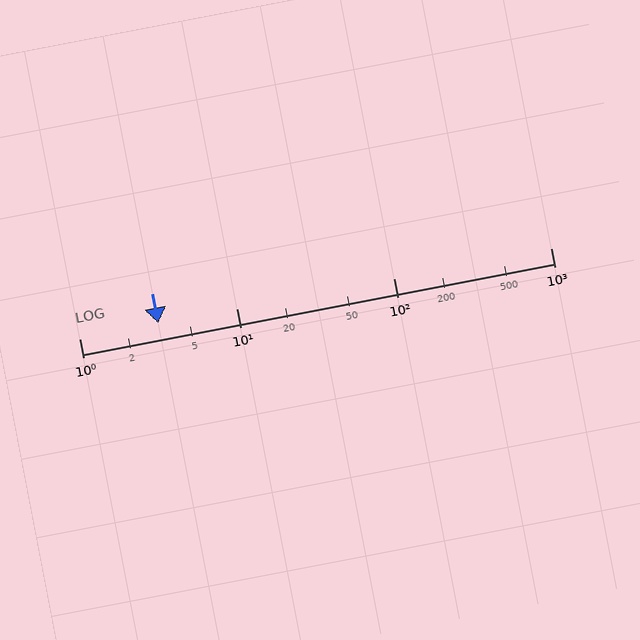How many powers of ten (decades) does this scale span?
The scale spans 3 decades, from 1 to 1000.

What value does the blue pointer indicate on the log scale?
The pointer indicates approximately 3.2.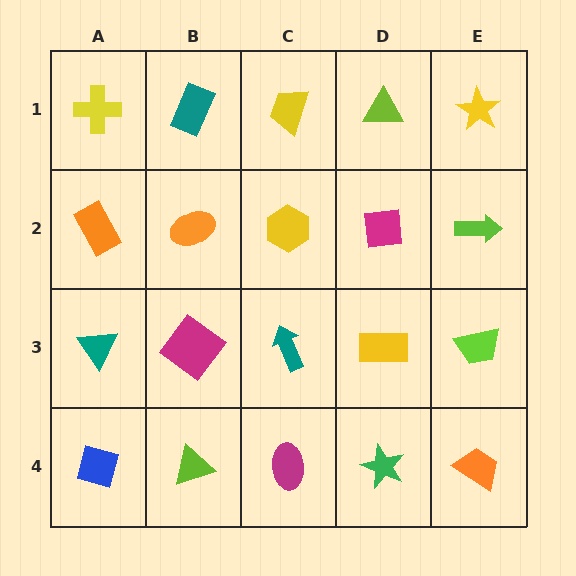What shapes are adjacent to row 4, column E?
A lime trapezoid (row 3, column E), a green star (row 4, column D).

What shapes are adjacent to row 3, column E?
A lime arrow (row 2, column E), an orange trapezoid (row 4, column E), a yellow rectangle (row 3, column D).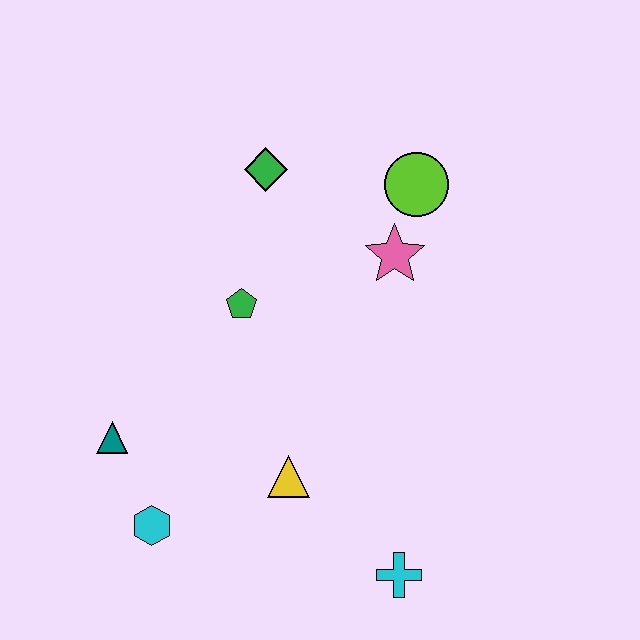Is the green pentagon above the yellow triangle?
Yes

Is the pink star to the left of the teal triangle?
No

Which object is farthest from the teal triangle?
The lime circle is farthest from the teal triangle.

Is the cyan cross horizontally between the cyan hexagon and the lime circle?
Yes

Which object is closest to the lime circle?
The pink star is closest to the lime circle.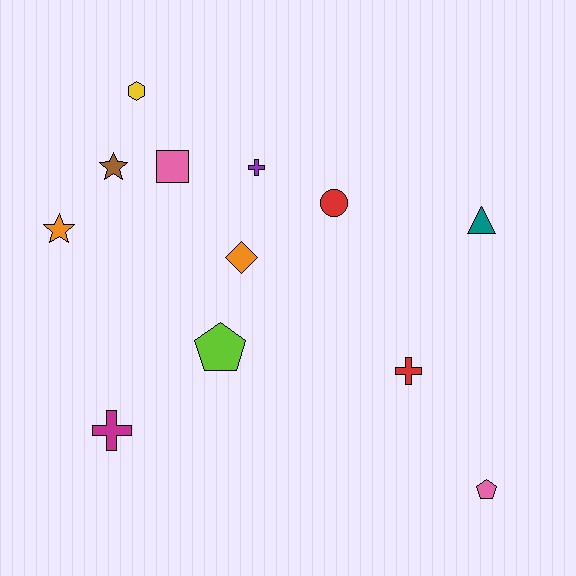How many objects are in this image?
There are 12 objects.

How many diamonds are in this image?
There is 1 diamond.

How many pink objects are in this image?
There are 2 pink objects.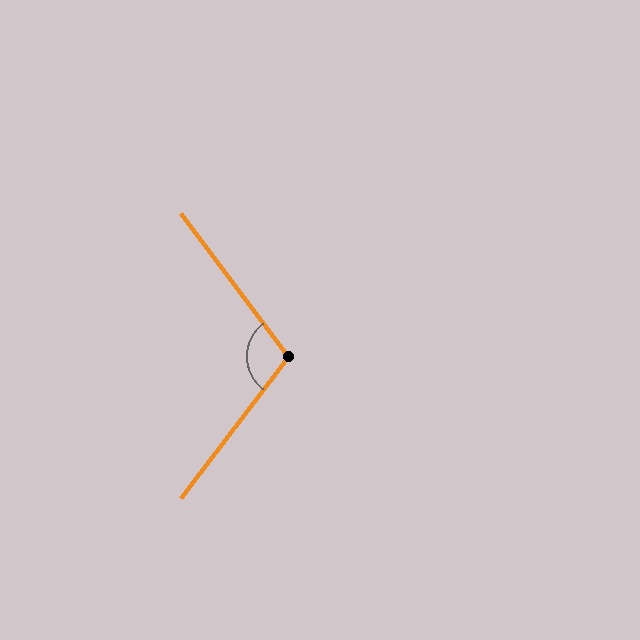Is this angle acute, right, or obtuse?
It is obtuse.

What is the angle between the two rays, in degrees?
Approximately 105 degrees.